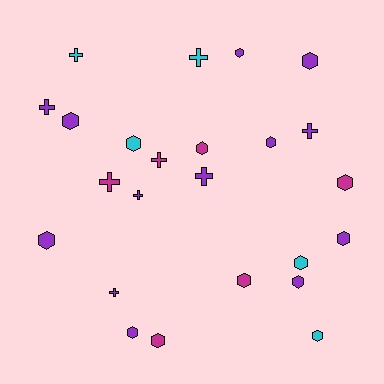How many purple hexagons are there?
There are 8 purple hexagons.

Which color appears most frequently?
Purple, with 13 objects.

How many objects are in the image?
There are 24 objects.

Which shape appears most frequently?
Hexagon, with 15 objects.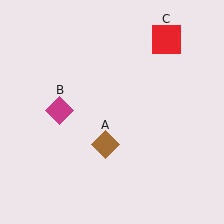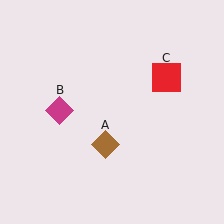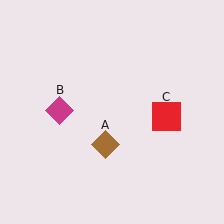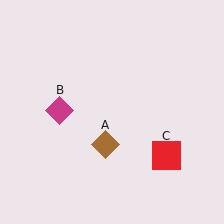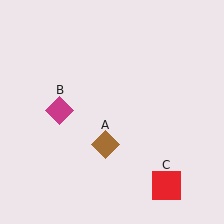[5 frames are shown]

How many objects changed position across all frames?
1 object changed position: red square (object C).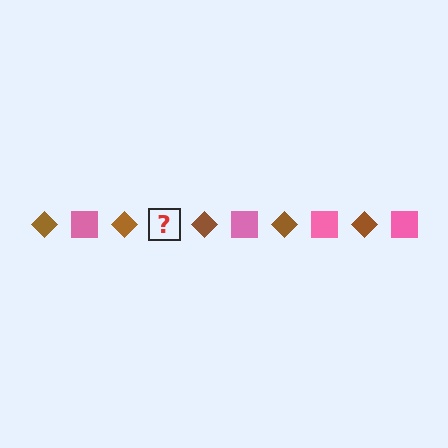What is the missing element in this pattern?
The missing element is a pink square.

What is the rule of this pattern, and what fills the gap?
The rule is that the pattern alternates between brown diamond and pink square. The gap should be filled with a pink square.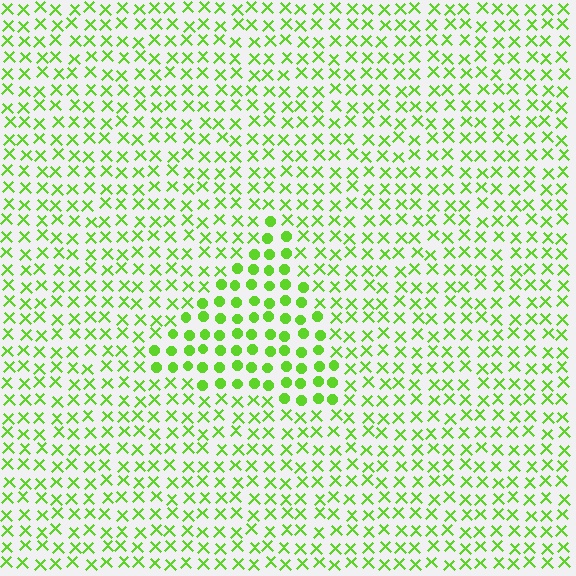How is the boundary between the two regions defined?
The boundary is defined by a change in element shape: circles inside vs. X marks outside. All elements share the same color and spacing.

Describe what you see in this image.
The image is filled with small lime elements arranged in a uniform grid. A triangle-shaped region contains circles, while the surrounding area contains X marks. The boundary is defined purely by the change in element shape.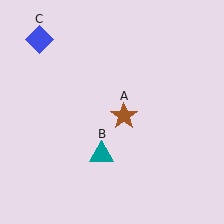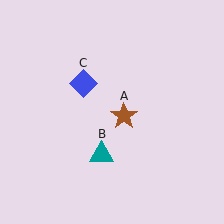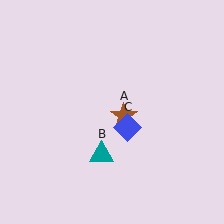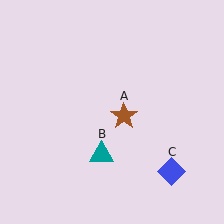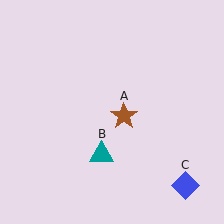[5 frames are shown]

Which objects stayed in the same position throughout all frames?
Brown star (object A) and teal triangle (object B) remained stationary.